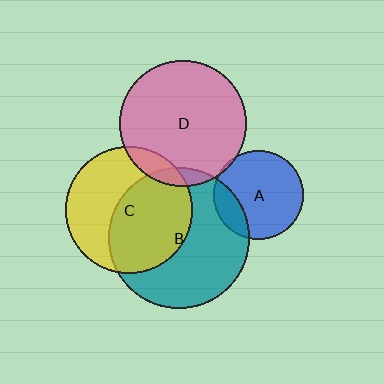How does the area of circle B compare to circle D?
Approximately 1.2 times.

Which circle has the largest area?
Circle B (teal).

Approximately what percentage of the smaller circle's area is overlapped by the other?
Approximately 55%.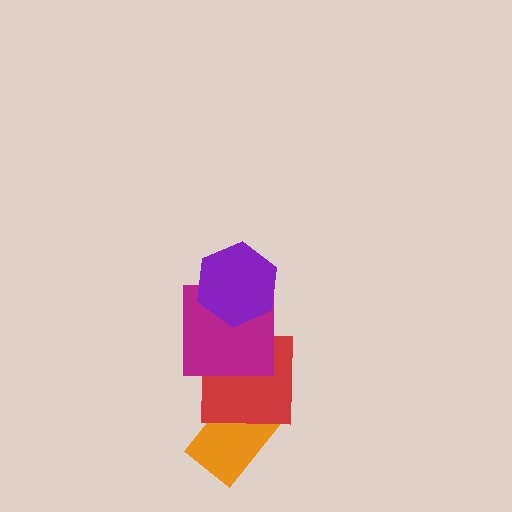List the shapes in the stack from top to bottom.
From top to bottom: the purple hexagon, the magenta square, the red square, the orange rectangle.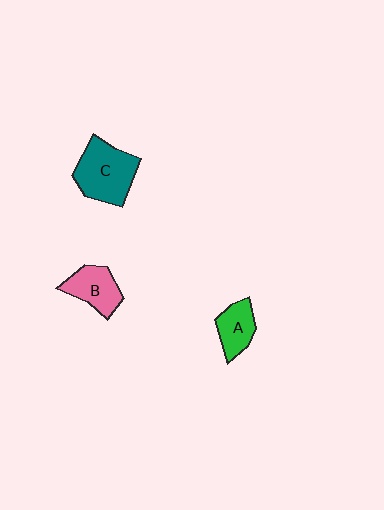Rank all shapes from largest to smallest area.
From largest to smallest: C (teal), B (pink), A (green).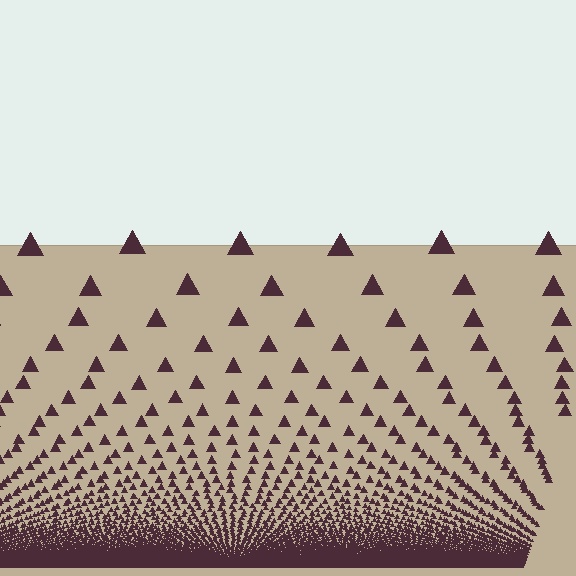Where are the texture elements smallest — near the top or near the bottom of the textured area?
Near the bottom.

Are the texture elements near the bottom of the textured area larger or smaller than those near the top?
Smaller. The gradient is inverted — elements near the bottom are smaller and denser.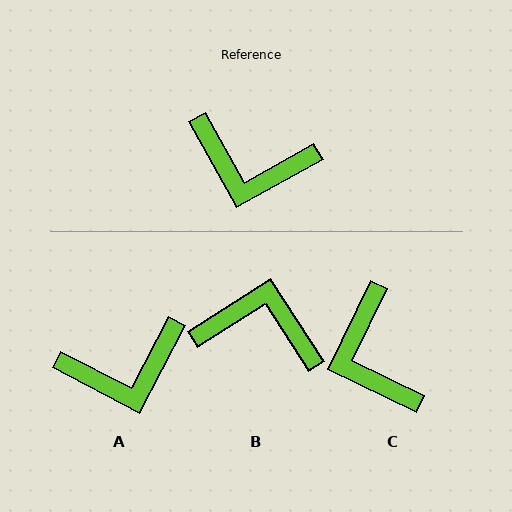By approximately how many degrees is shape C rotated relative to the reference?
Approximately 55 degrees clockwise.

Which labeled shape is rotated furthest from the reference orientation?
B, about 176 degrees away.